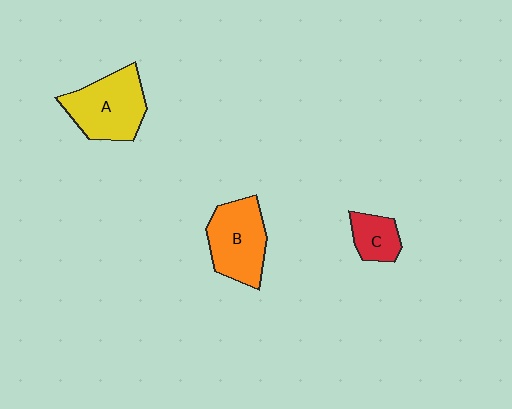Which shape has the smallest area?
Shape C (red).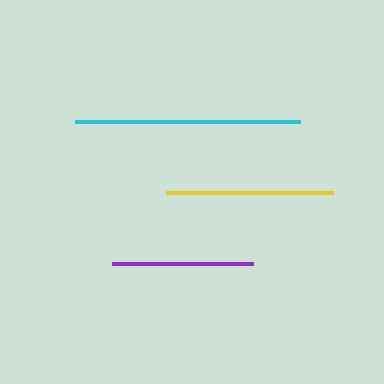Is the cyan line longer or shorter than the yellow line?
The cyan line is longer than the yellow line.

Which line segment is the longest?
The cyan line is the longest at approximately 224 pixels.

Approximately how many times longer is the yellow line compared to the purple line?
The yellow line is approximately 1.2 times the length of the purple line.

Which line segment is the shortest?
The purple line is the shortest at approximately 141 pixels.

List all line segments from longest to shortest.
From longest to shortest: cyan, yellow, purple.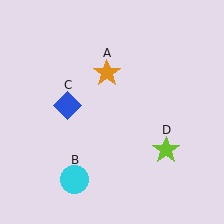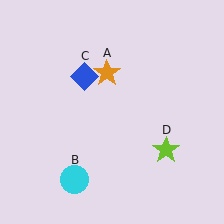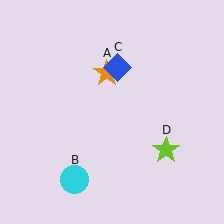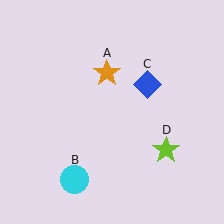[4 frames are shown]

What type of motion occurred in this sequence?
The blue diamond (object C) rotated clockwise around the center of the scene.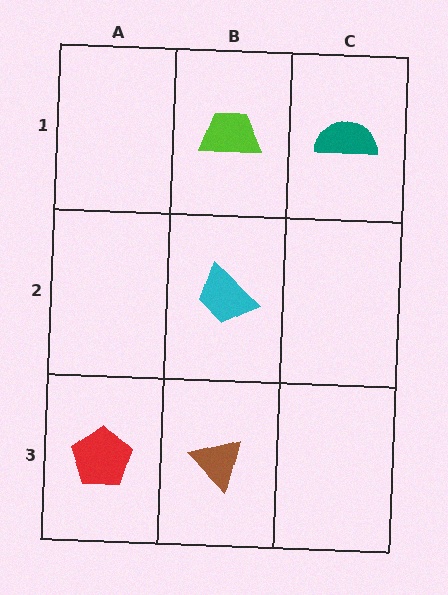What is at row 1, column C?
A teal semicircle.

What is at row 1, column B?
A lime trapezoid.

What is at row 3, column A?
A red pentagon.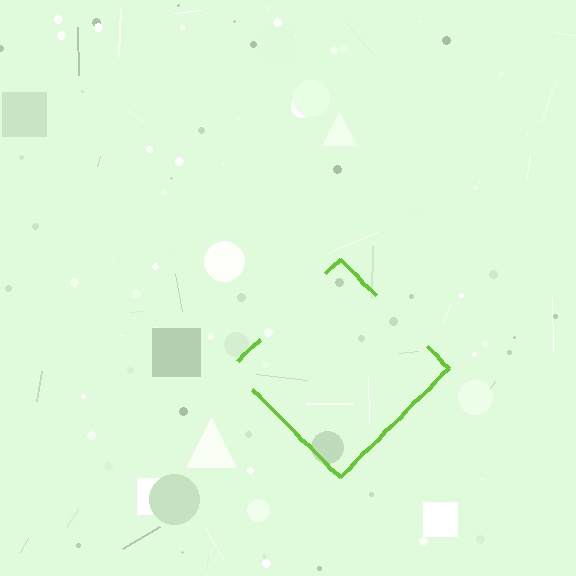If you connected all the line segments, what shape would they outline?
They would outline a diamond.